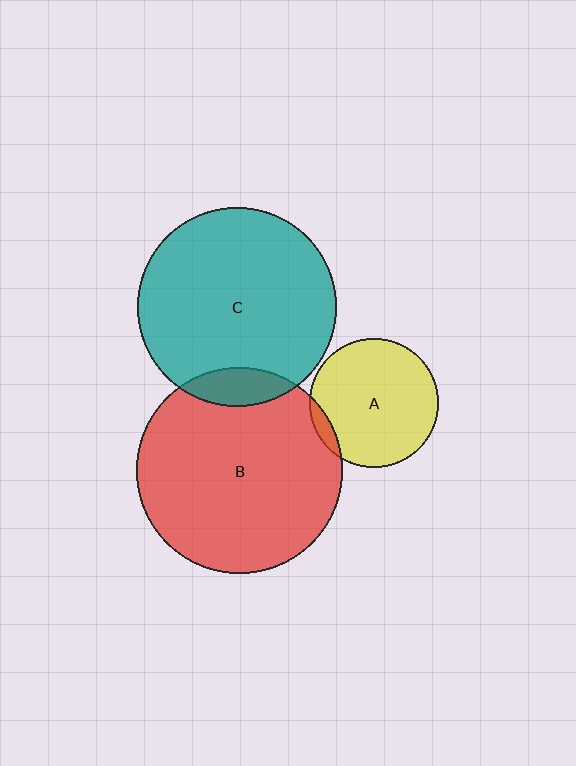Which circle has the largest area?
Circle B (red).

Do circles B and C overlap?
Yes.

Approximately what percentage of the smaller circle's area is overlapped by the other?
Approximately 10%.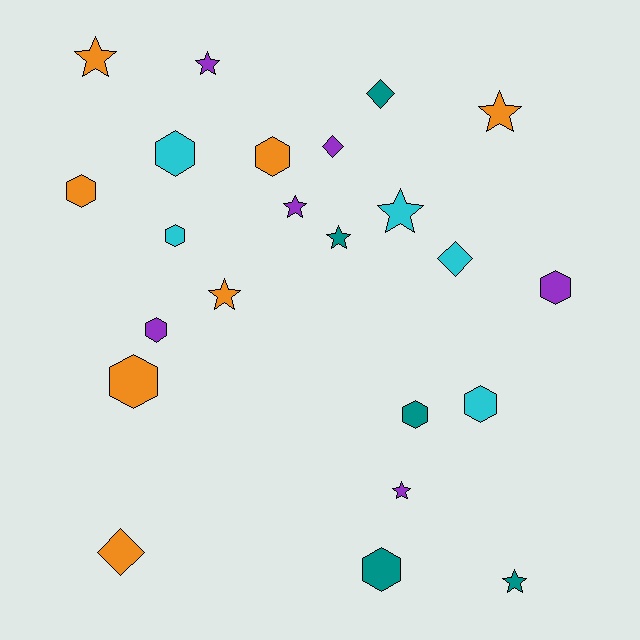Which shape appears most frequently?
Hexagon, with 10 objects.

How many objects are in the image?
There are 23 objects.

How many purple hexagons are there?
There are 2 purple hexagons.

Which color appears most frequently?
Orange, with 7 objects.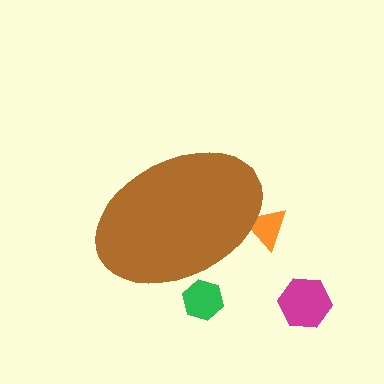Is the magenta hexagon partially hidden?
No, the magenta hexagon is fully visible.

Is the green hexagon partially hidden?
Yes, the green hexagon is partially hidden behind the brown ellipse.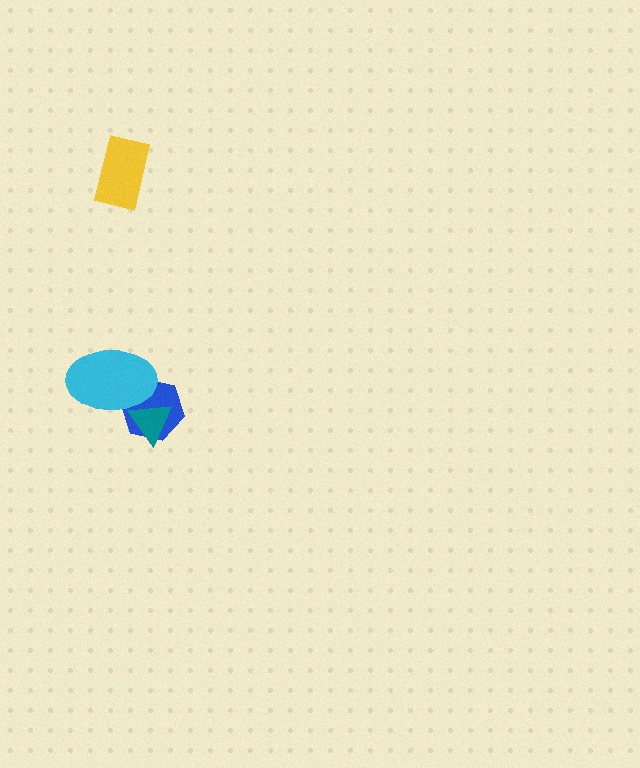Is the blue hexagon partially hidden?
Yes, it is partially covered by another shape.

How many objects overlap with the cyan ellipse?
2 objects overlap with the cyan ellipse.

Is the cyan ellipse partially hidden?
No, no other shape covers it.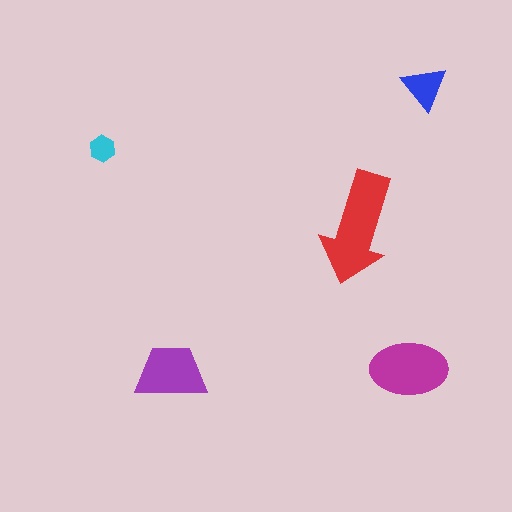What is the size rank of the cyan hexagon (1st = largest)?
5th.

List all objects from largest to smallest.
The red arrow, the magenta ellipse, the purple trapezoid, the blue triangle, the cyan hexagon.